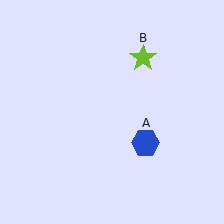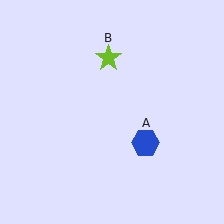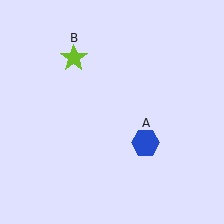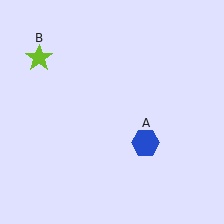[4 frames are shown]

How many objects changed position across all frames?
1 object changed position: lime star (object B).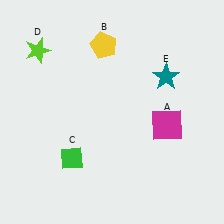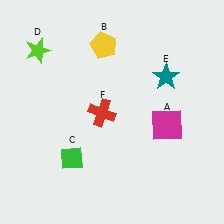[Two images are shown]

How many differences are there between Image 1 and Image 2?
There is 1 difference between the two images.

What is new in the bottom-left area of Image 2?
A red cross (F) was added in the bottom-left area of Image 2.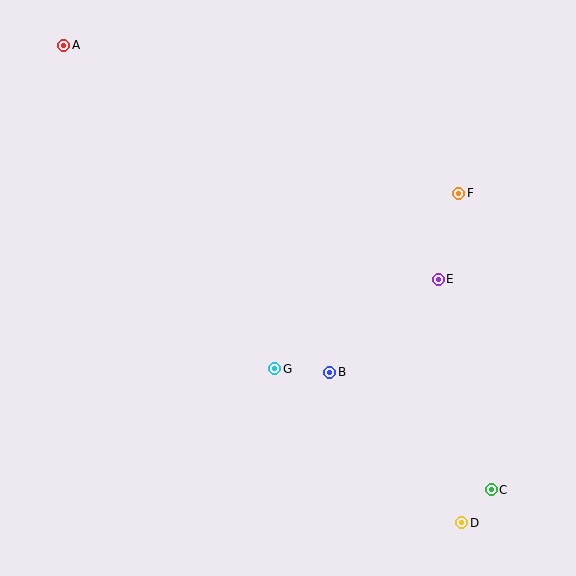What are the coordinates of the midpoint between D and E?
The midpoint between D and E is at (450, 401).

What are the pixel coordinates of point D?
Point D is at (462, 523).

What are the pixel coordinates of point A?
Point A is at (64, 45).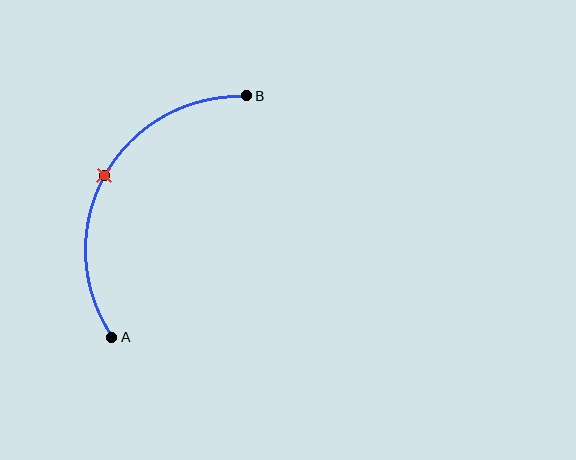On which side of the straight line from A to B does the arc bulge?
The arc bulges to the left of the straight line connecting A and B.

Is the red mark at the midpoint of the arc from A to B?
Yes. The red mark lies on the arc at equal arc-length from both A and B — it is the arc midpoint.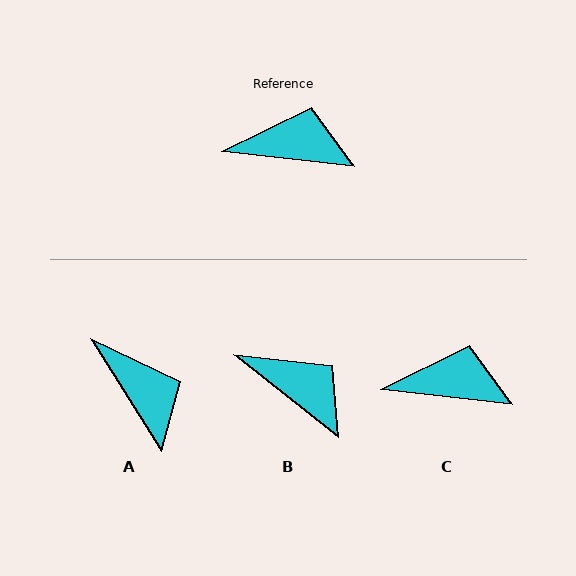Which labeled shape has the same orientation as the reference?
C.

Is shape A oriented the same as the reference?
No, it is off by about 51 degrees.